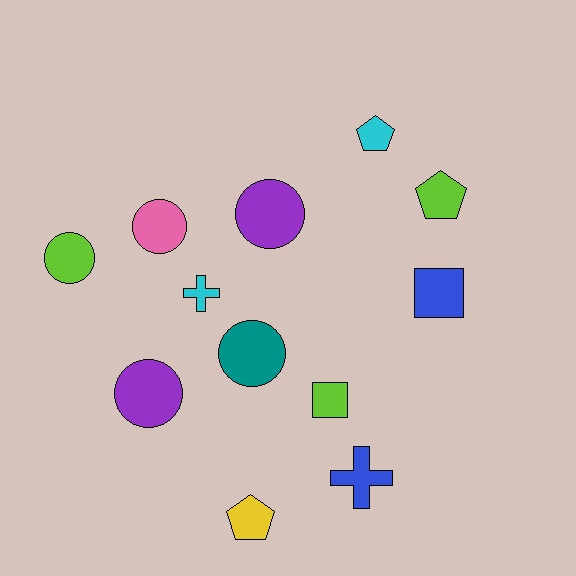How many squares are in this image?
There are 2 squares.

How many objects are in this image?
There are 12 objects.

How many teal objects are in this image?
There is 1 teal object.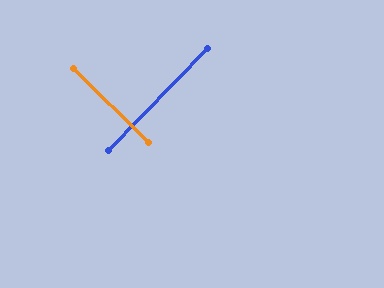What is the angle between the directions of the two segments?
Approximately 89 degrees.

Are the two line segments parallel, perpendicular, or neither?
Perpendicular — they meet at approximately 89°.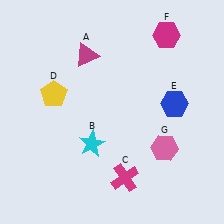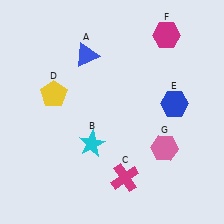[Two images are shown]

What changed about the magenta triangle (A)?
In Image 1, A is magenta. In Image 2, it changed to blue.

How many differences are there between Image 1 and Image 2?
There is 1 difference between the two images.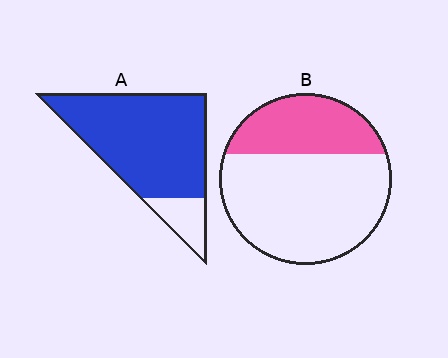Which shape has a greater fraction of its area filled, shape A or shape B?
Shape A.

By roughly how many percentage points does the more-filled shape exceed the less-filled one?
By roughly 55 percentage points (A over B).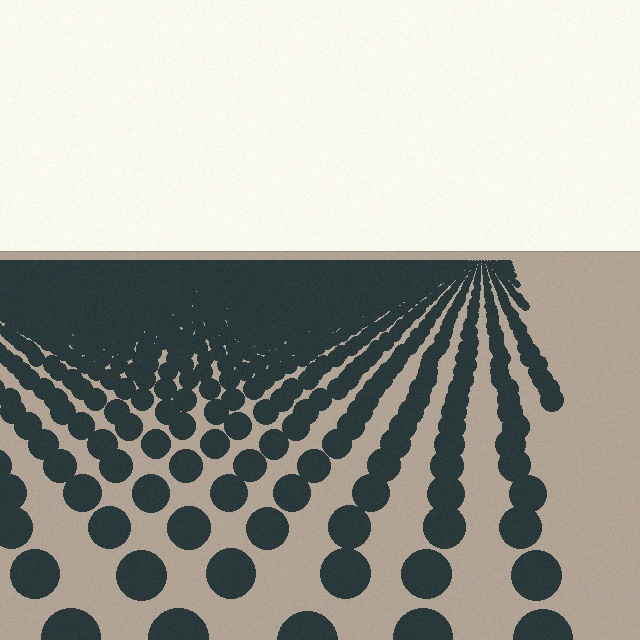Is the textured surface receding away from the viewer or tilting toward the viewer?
The surface is receding away from the viewer. Texture elements get smaller and denser toward the top.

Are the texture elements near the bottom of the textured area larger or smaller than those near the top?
Larger. Near the bottom, elements are closer to the viewer and appear at a bigger on-screen size.